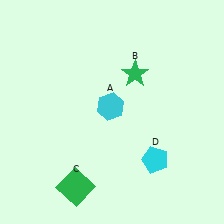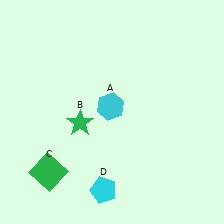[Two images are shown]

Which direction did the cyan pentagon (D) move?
The cyan pentagon (D) moved left.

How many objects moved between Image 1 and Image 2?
3 objects moved between the two images.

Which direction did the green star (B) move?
The green star (B) moved left.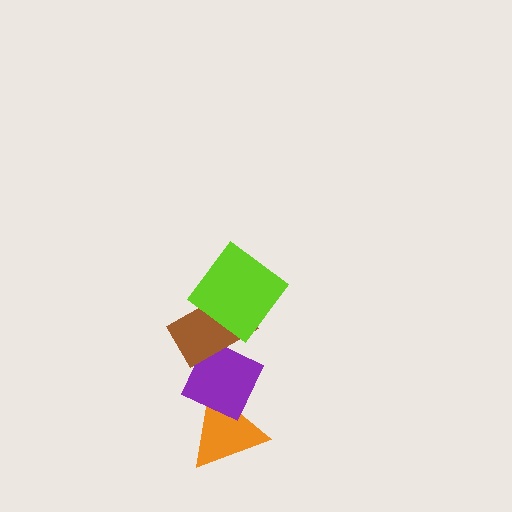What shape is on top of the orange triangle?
The purple diamond is on top of the orange triangle.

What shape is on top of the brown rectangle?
The lime diamond is on top of the brown rectangle.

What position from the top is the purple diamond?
The purple diamond is 3rd from the top.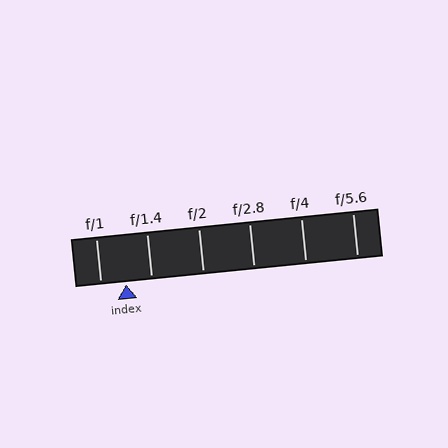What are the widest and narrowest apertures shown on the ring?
The widest aperture shown is f/1 and the narrowest is f/5.6.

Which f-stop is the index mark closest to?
The index mark is closest to f/1.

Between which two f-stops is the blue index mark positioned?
The index mark is between f/1 and f/1.4.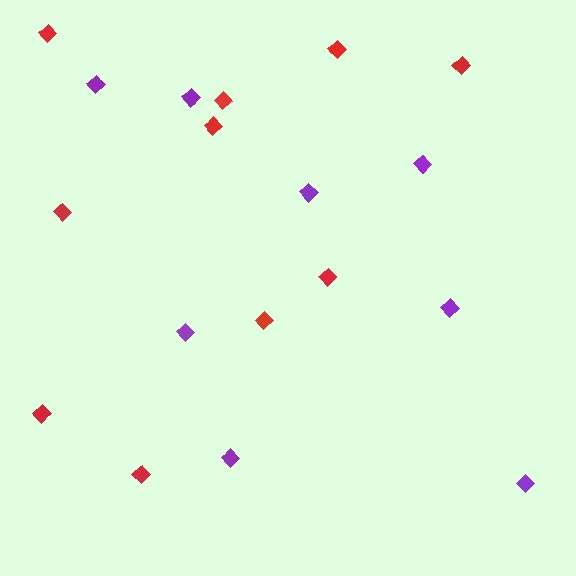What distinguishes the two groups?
There are 2 groups: one group of red diamonds (10) and one group of purple diamonds (8).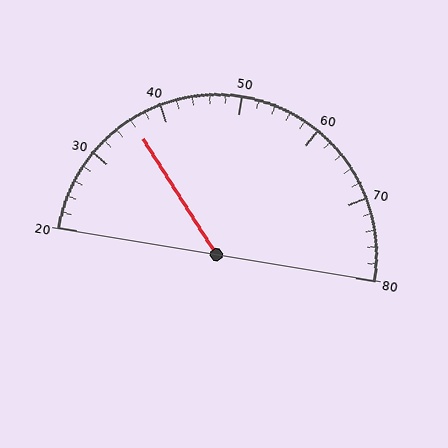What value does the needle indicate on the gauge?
The needle indicates approximately 36.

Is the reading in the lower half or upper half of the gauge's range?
The reading is in the lower half of the range (20 to 80).